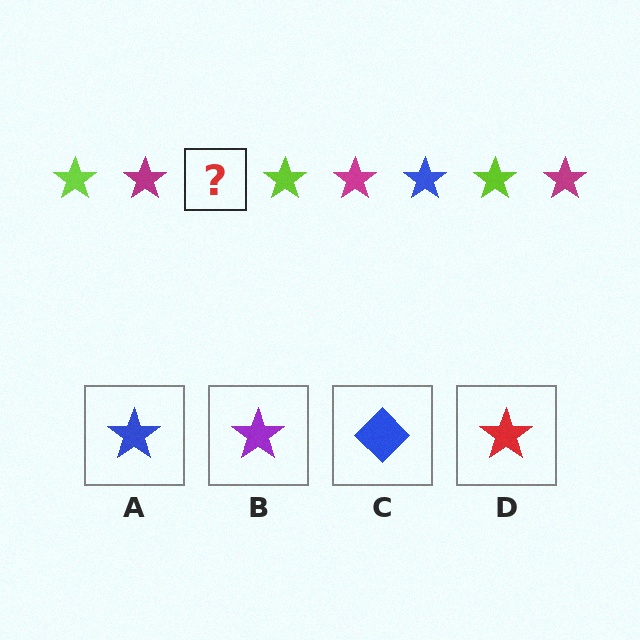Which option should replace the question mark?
Option A.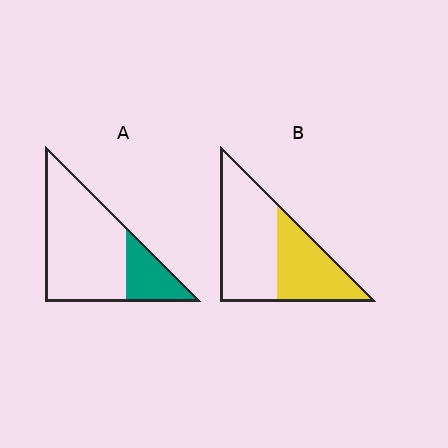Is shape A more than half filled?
No.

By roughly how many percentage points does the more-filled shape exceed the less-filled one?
By roughly 15 percentage points (B over A).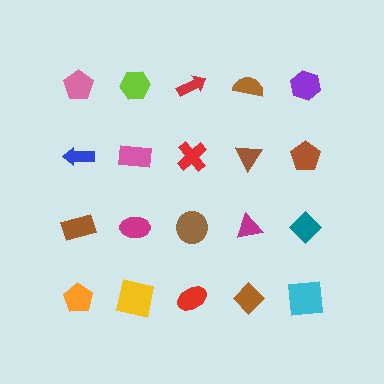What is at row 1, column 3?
A red arrow.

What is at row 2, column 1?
A blue arrow.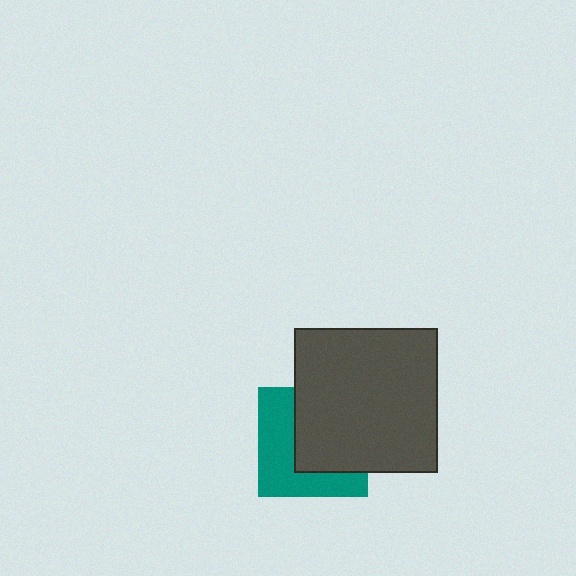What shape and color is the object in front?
The object in front is a dark gray square.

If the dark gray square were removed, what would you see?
You would see the complete teal square.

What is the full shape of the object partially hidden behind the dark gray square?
The partially hidden object is a teal square.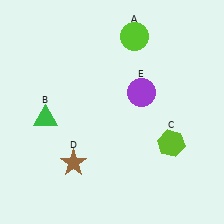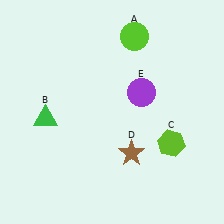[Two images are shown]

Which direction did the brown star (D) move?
The brown star (D) moved right.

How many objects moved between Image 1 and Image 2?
1 object moved between the two images.